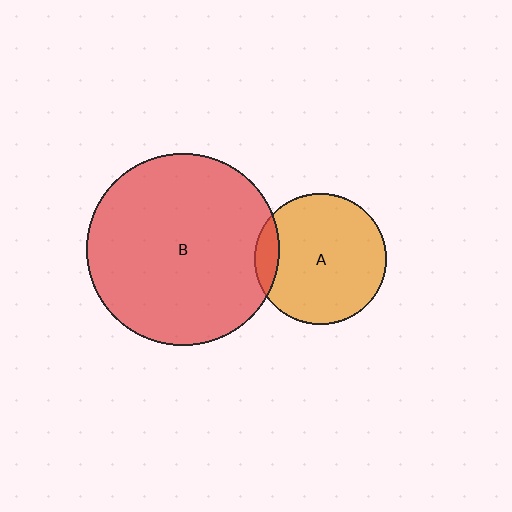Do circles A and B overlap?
Yes.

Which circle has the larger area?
Circle B (red).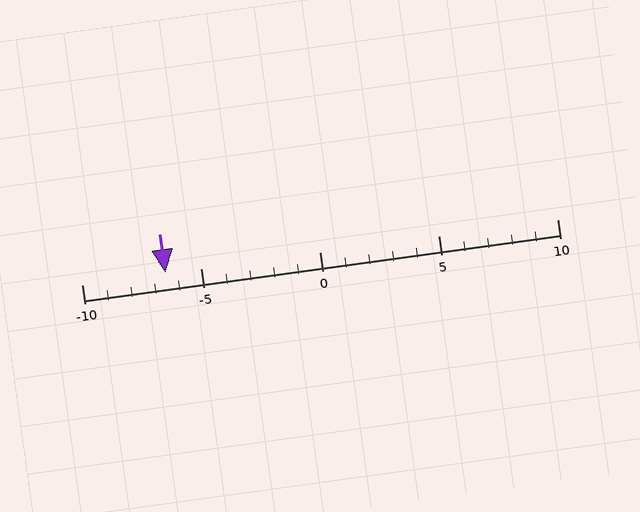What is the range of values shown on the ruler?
The ruler shows values from -10 to 10.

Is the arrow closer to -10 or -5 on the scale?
The arrow is closer to -5.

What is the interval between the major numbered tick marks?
The major tick marks are spaced 5 units apart.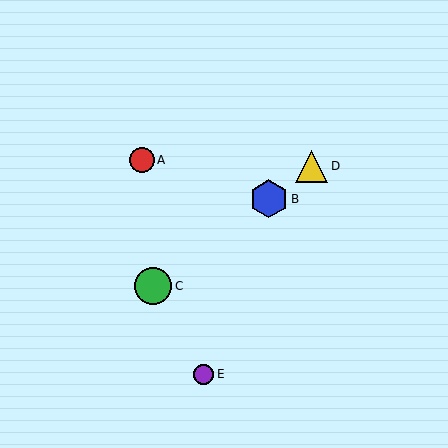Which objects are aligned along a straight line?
Objects B, C, D are aligned along a straight line.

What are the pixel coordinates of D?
Object D is at (312, 166).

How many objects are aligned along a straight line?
3 objects (B, C, D) are aligned along a straight line.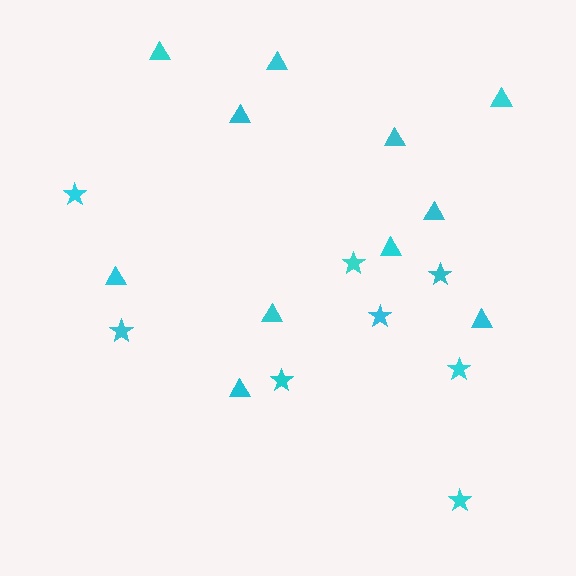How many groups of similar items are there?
There are 2 groups: one group of triangles (11) and one group of stars (8).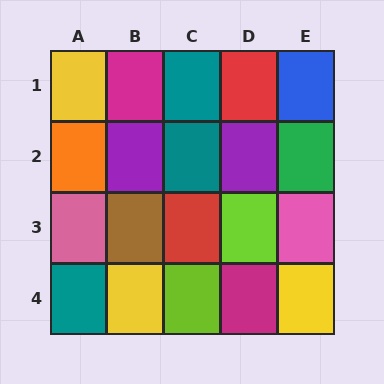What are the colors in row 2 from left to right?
Orange, purple, teal, purple, green.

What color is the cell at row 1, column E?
Blue.